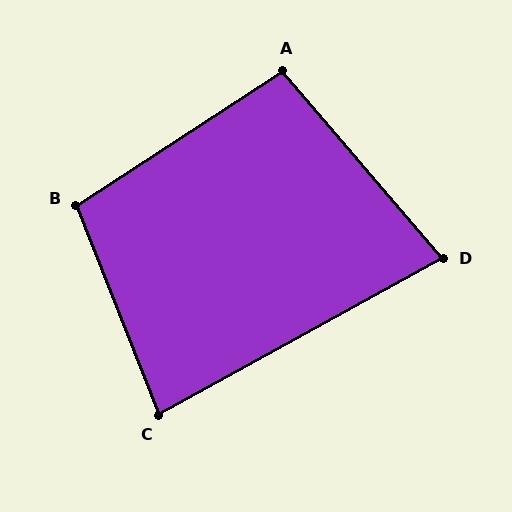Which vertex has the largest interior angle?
B, at approximately 102 degrees.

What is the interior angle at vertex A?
Approximately 98 degrees (obtuse).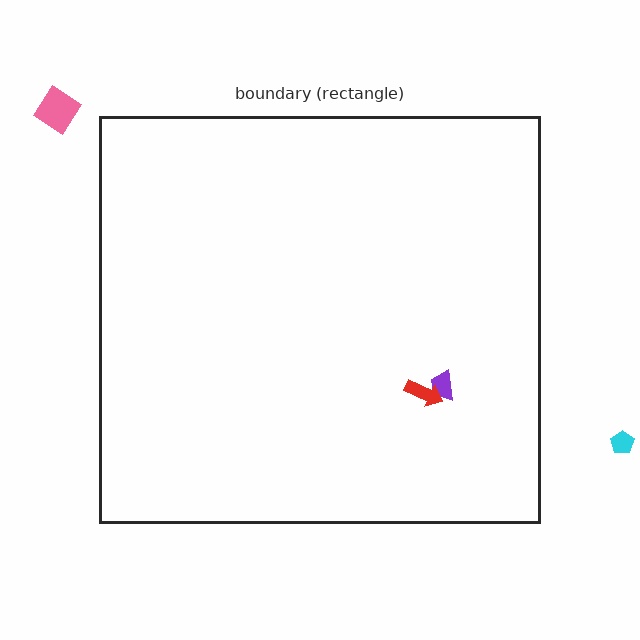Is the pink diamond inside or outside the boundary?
Outside.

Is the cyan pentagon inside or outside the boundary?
Outside.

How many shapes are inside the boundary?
2 inside, 2 outside.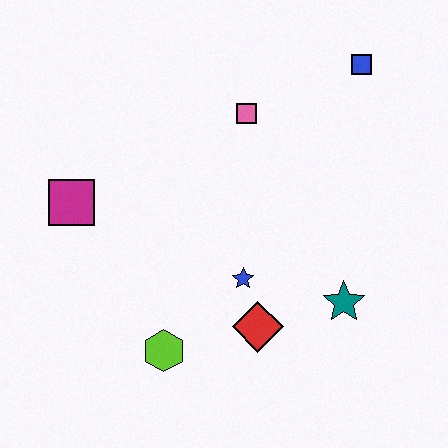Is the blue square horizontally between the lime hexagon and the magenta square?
No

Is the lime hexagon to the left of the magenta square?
No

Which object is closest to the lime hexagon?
The red diamond is closest to the lime hexagon.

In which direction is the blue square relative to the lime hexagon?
The blue square is above the lime hexagon.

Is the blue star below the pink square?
Yes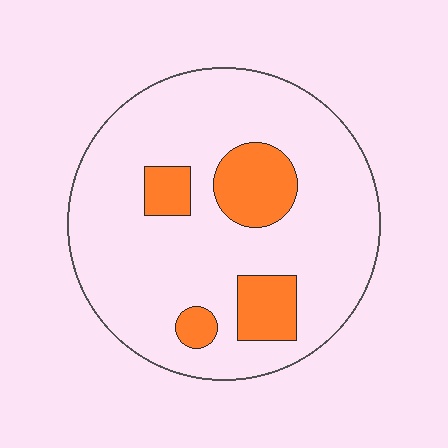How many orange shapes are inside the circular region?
4.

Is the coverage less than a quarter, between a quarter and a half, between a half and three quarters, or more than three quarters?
Less than a quarter.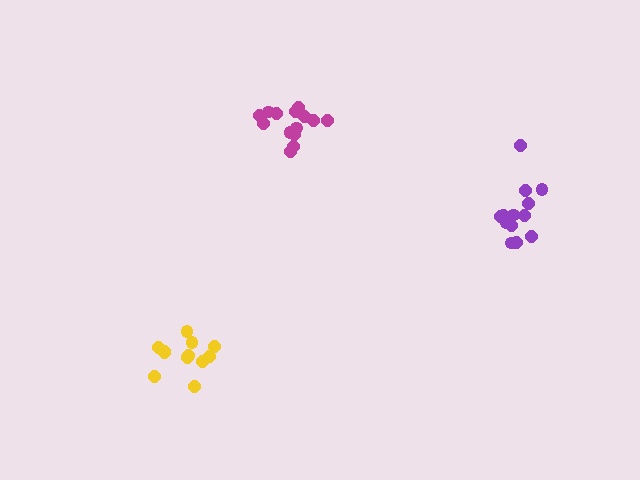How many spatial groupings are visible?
There are 3 spatial groupings.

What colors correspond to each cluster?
The clusters are colored: magenta, purple, yellow.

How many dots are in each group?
Group 1: 14 dots, Group 2: 13 dots, Group 3: 12 dots (39 total).